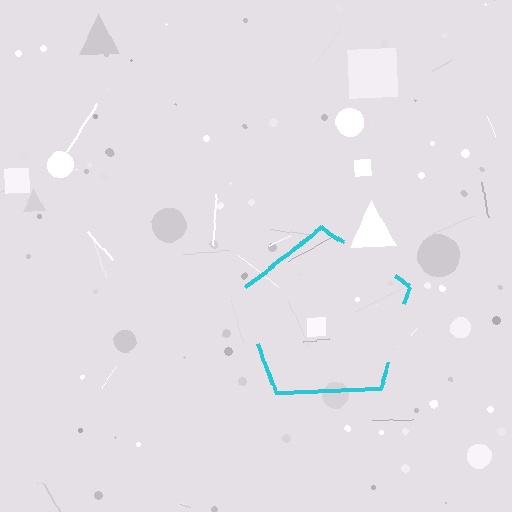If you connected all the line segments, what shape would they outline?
They would outline a pentagon.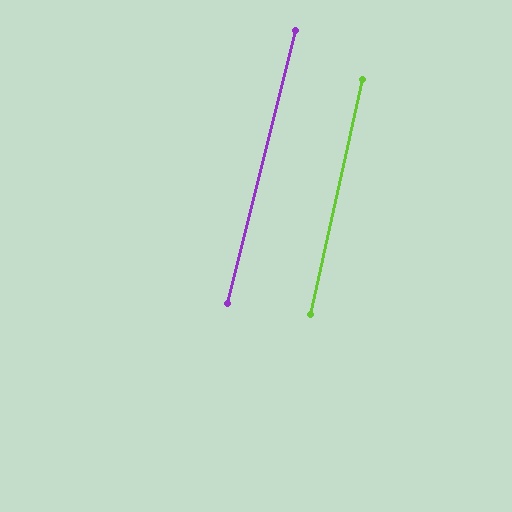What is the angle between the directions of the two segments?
Approximately 2 degrees.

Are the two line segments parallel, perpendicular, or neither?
Parallel — their directions differ by only 1.6°.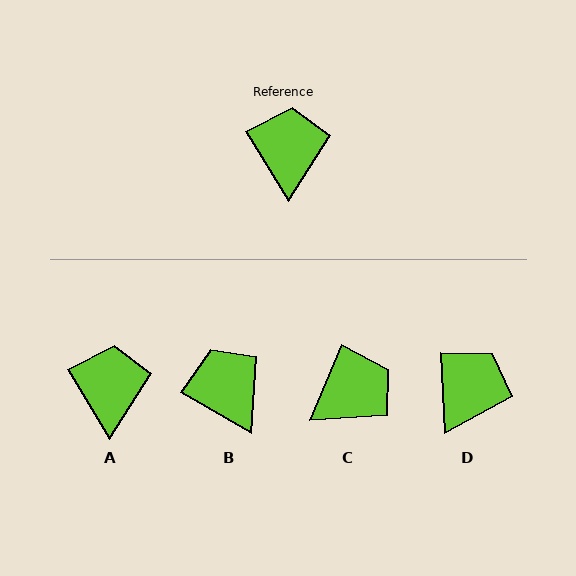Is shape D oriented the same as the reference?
No, it is off by about 28 degrees.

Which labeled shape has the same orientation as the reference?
A.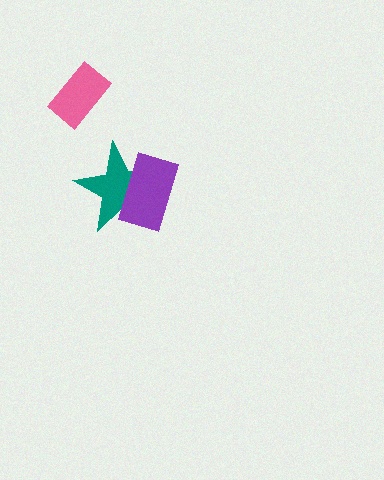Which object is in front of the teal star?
The purple rectangle is in front of the teal star.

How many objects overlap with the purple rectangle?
1 object overlaps with the purple rectangle.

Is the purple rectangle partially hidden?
No, no other shape covers it.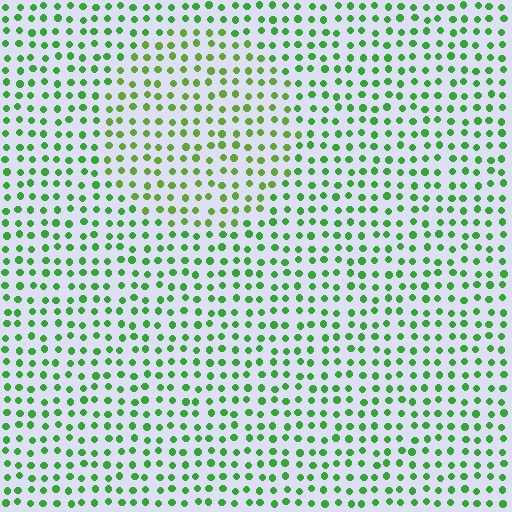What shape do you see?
I see a circle.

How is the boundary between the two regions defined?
The boundary is defined purely by a slight shift in hue (about 24 degrees). Spacing, size, and orientation are identical on both sides.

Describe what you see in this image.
The image is filled with small green elements in a uniform arrangement. A circle-shaped region is visible where the elements are tinted to a slightly different hue, forming a subtle color boundary.